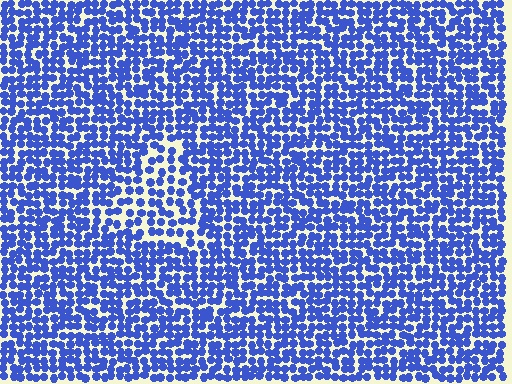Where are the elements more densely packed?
The elements are more densely packed outside the triangle boundary.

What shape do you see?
I see a triangle.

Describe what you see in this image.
The image contains small blue elements arranged at two different densities. A triangle-shaped region is visible where the elements are less densely packed than the surrounding area.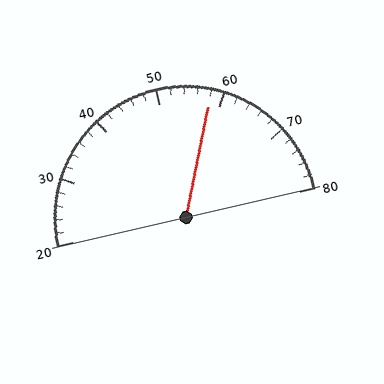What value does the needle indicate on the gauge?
The needle indicates approximately 58.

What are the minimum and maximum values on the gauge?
The gauge ranges from 20 to 80.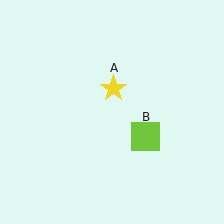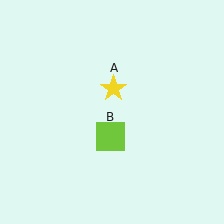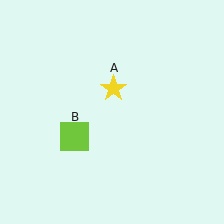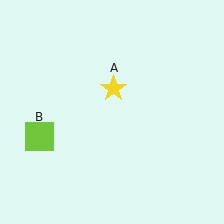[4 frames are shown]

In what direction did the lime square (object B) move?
The lime square (object B) moved left.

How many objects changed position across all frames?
1 object changed position: lime square (object B).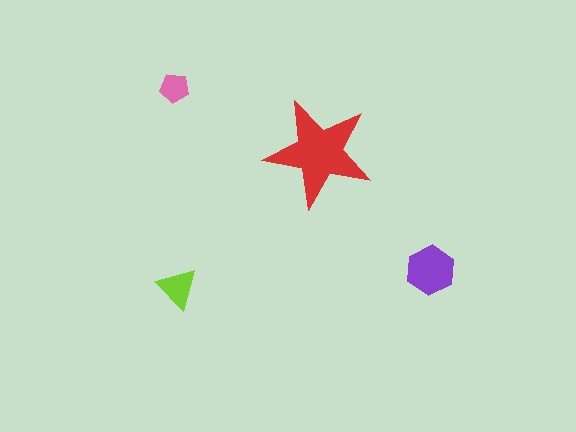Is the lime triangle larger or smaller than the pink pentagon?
Larger.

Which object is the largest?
The red star.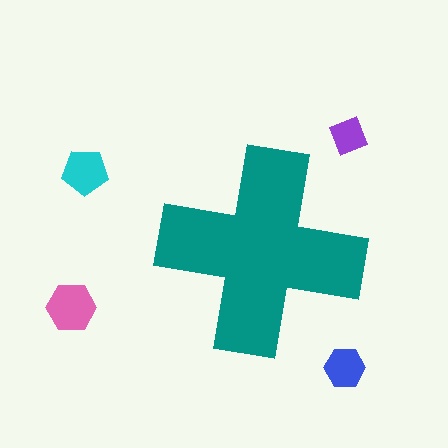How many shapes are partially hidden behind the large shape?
0 shapes are partially hidden.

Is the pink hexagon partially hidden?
No, the pink hexagon is fully visible.